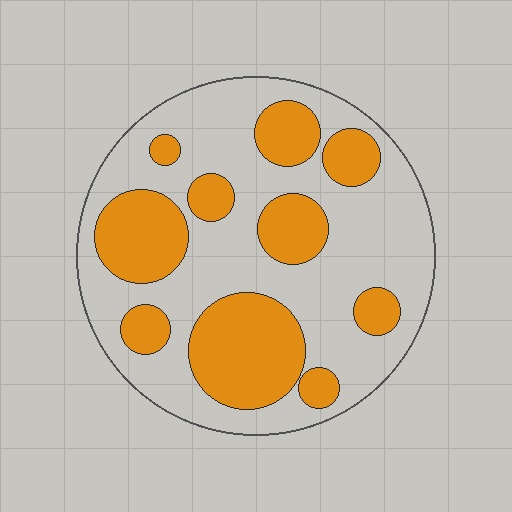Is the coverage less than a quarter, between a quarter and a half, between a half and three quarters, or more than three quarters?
Between a quarter and a half.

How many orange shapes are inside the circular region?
10.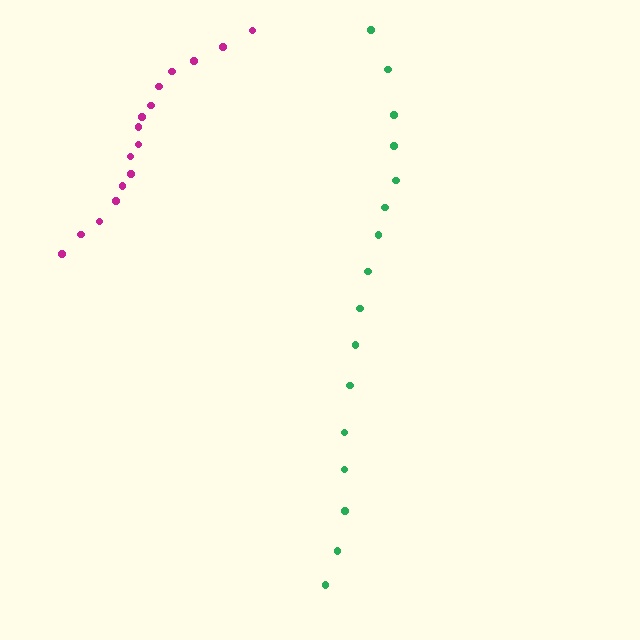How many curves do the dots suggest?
There are 2 distinct paths.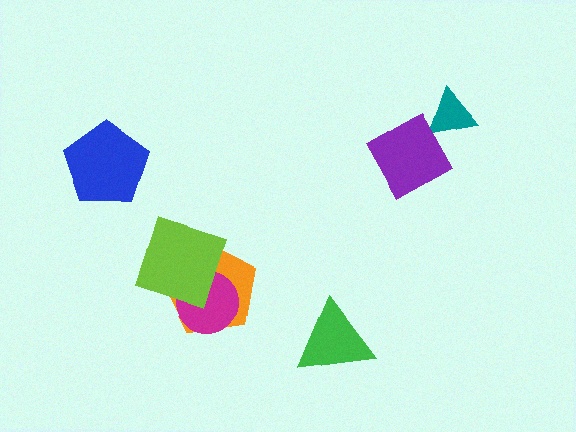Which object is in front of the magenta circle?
The lime square is in front of the magenta circle.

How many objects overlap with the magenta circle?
2 objects overlap with the magenta circle.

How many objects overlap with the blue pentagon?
0 objects overlap with the blue pentagon.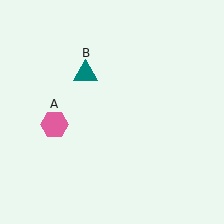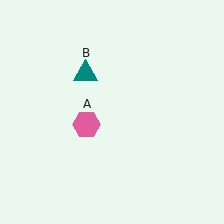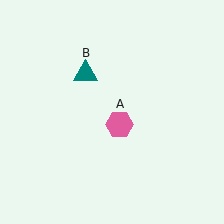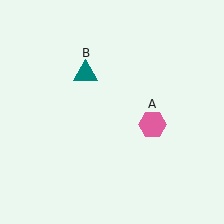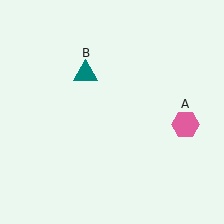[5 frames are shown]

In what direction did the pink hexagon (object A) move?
The pink hexagon (object A) moved right.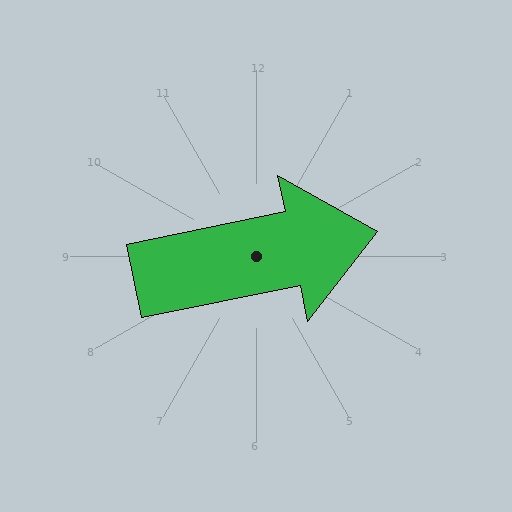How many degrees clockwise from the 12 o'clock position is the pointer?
Approximately 78 degrees.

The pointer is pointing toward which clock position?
Roughly 3 o'clock.